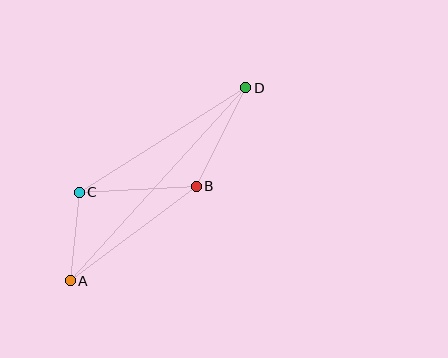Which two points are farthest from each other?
Points A and D are farthest from each other.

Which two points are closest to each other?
Points A and C are closest to each other.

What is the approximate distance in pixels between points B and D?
The distance between B and D is approximately 110 pixels.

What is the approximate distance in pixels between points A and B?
The distance between A and B is approximately 157 pixels.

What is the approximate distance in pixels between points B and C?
The distance between B and C is approximately 117 pixels.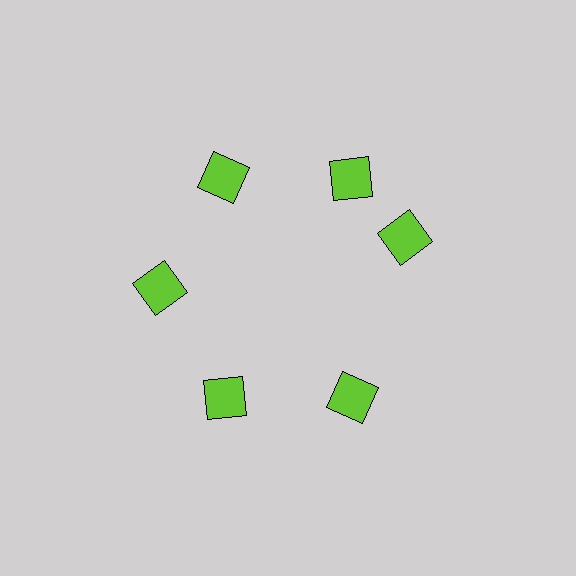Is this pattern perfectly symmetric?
No. The 6 lime squares are arranged in a ring, but one element near the 3 o'clock position is rotated out of alignment along the ring, breaking the 6-fold rotational symmetry.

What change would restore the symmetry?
The symmetry would be restored by rotating it back into even spacing with its neighbors so that all 6 squares sit at equal angles and equal distance from the center.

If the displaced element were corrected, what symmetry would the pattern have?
It would have 6-fold rotational symmetry — the pattern would map onto itself every 60 degrees.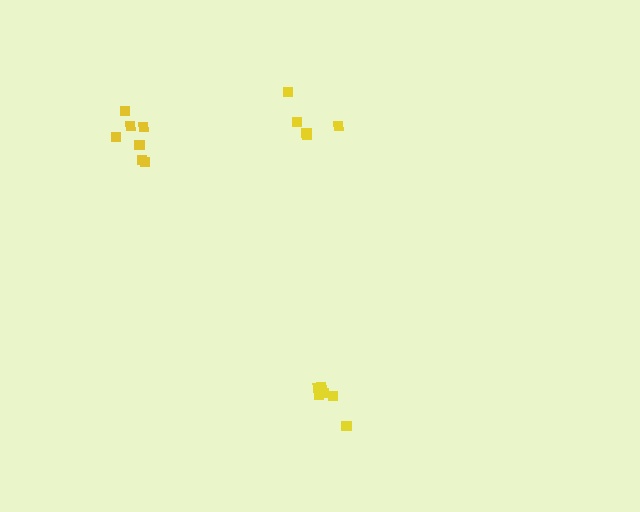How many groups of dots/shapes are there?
There are 3 groups.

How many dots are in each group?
Group 1: 7 dots, Group 2: 5 dots, Group 3: 6 dots (18 total).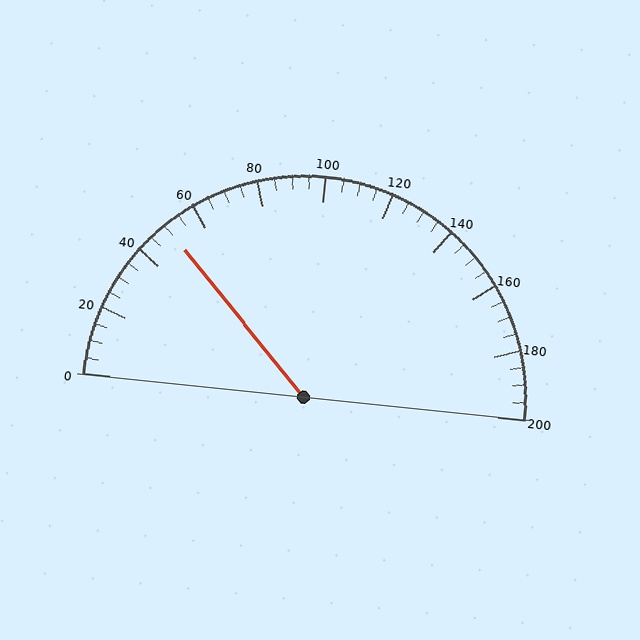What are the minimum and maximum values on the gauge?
The gauge ranges from 0 to 200.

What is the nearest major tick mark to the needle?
The nearest major tick mark is 40.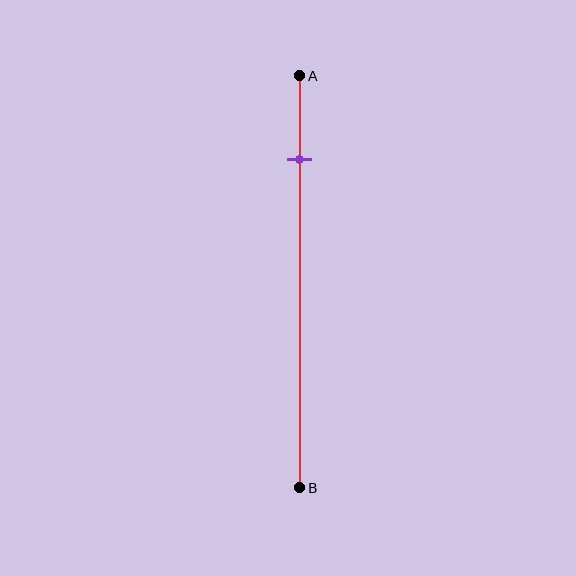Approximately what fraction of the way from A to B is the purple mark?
The purple mark is approximately 20% of the way from A to B.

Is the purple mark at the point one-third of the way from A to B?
No, the mark is at about 20% from A, not at the 33% one-third point.